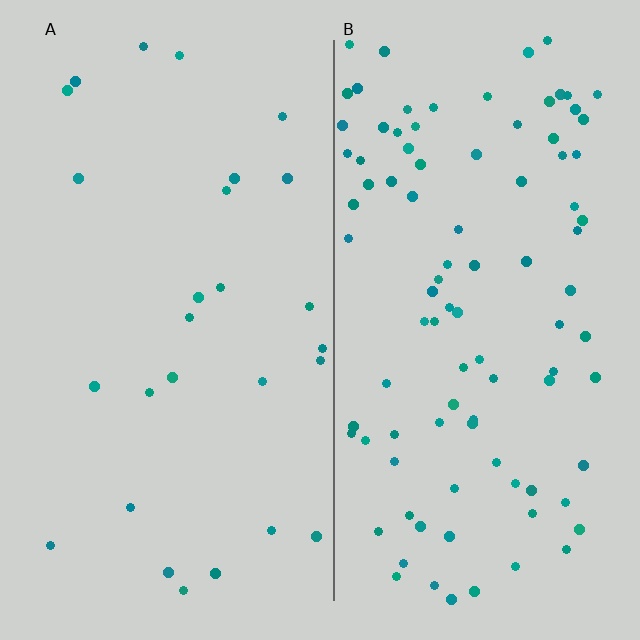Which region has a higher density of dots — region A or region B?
B (the right).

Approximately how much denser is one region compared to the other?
Approximately 3.6× — region B over region A.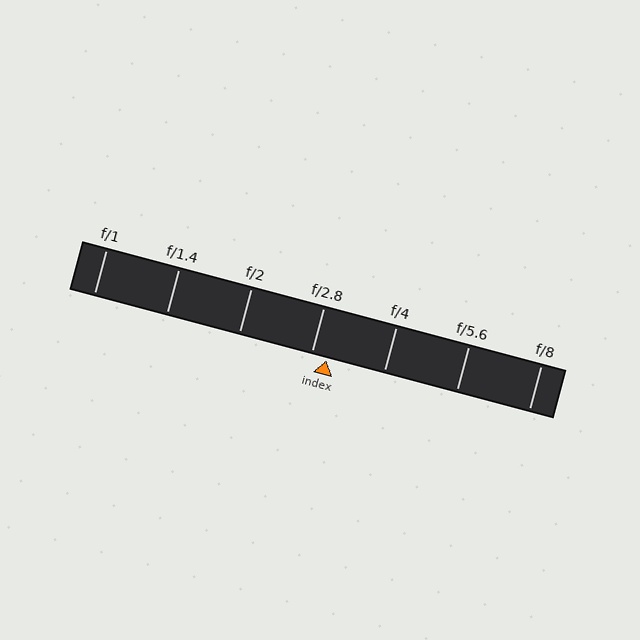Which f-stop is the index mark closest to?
The index mark is closest to f/2.8.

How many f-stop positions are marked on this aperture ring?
There are 7 f-stop positions marked.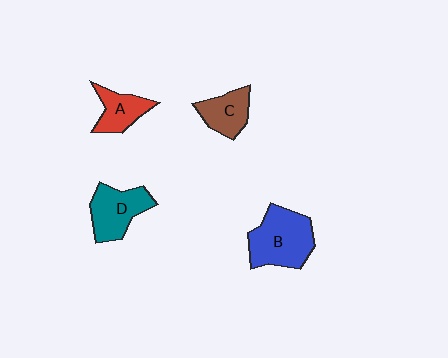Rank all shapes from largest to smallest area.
From largest to smallest: B (blue), D (teal), C (brown), A (red).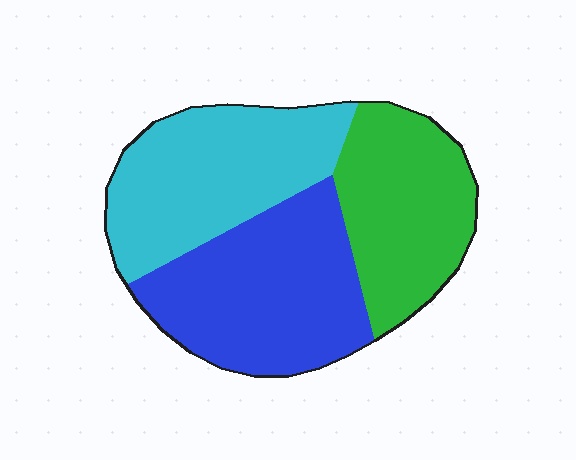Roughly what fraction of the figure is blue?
Blue covers about 35% of the figure.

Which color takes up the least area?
Green, at roughly 30%.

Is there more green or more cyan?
Cyan.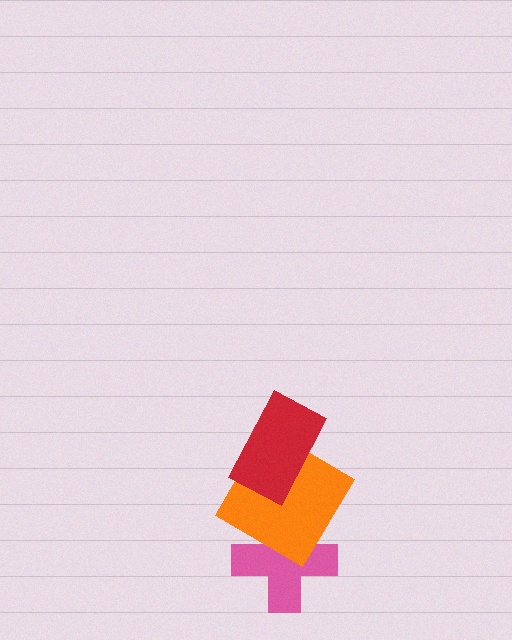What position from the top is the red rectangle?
The red rectangle is 1st from the top.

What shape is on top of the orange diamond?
The red rectangle is on top of the orange diamond.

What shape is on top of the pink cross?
The orange diamond is on top of the pink cross.